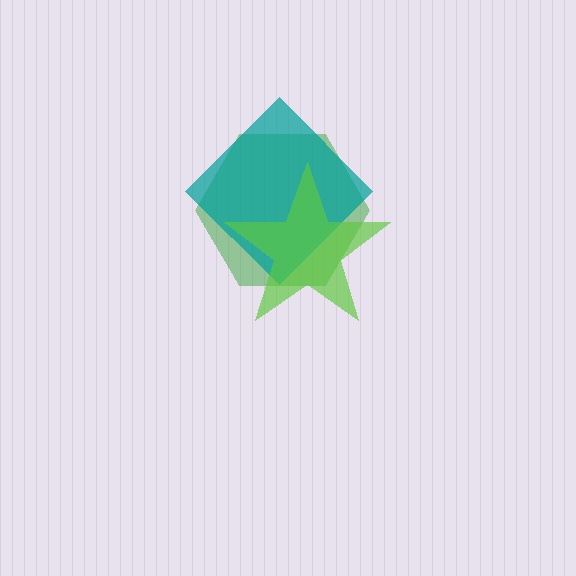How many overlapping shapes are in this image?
There are 3 overlapping shapes in the image.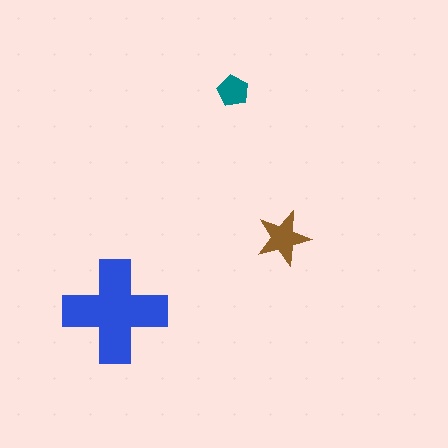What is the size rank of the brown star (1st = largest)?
2nd.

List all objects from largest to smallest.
The blue cross, the brown star, the teal pentagon.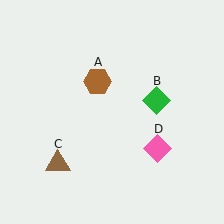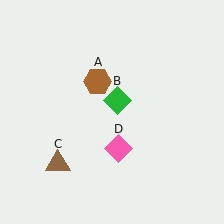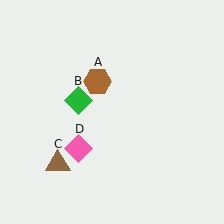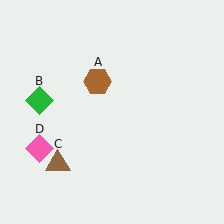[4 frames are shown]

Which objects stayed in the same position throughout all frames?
Brown hexagon (object A) and brown triangle (object C) remained stationary.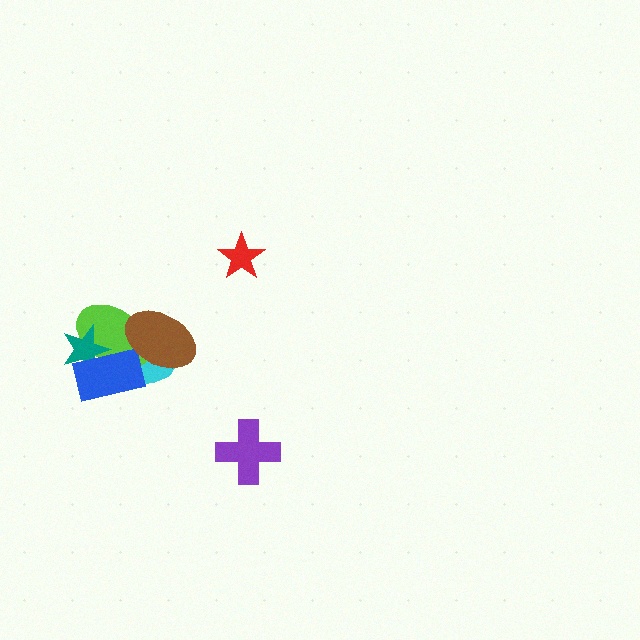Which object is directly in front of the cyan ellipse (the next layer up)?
The lime ellipse is directly in front of the cyan ellipse.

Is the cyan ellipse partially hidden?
Yes, it is partially covered by another shape.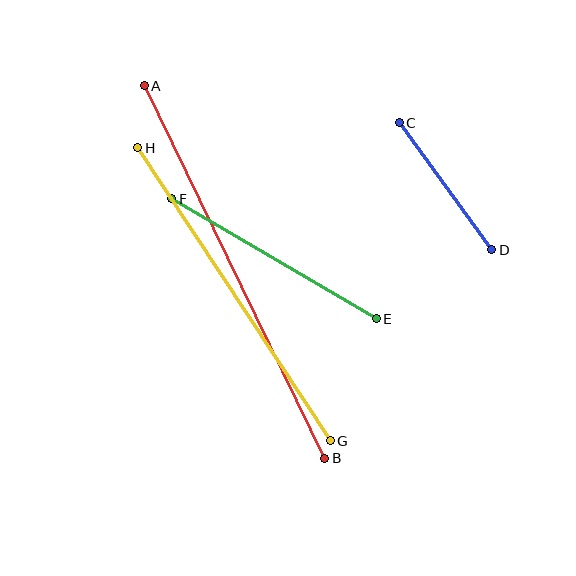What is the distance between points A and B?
The distance is approximately 414 pixels.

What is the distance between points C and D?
The distance is approximately 157 pixels.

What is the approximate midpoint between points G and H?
The midpoint is at approximately (234, 294) pixels.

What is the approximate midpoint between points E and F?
The midpoint is at approximately (274, 259) pixels.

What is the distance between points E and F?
The distance is approximately 237 pixels.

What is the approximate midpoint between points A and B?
The midpoint is at approximately (234, 272) pixels.